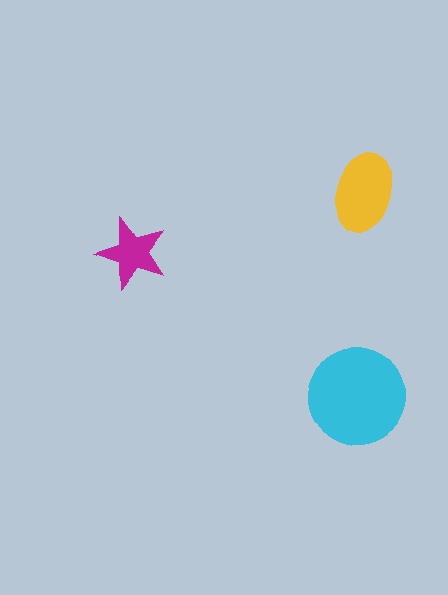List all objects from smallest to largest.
The magenta star, the yellow ellipse, the cyan circle.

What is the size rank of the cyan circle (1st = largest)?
1st.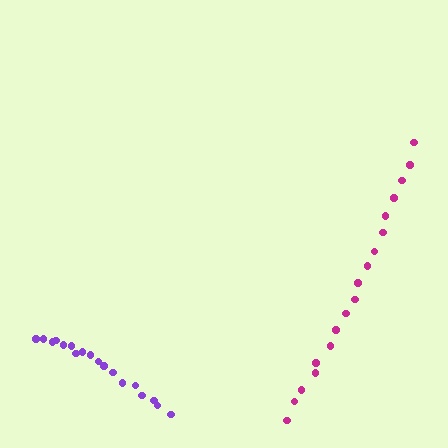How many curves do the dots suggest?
There are 2 distinct paths.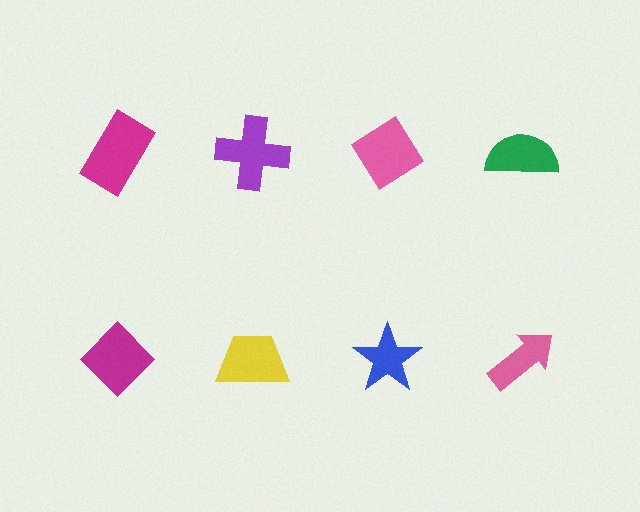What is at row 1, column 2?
A purple cross.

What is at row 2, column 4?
A pink arrow.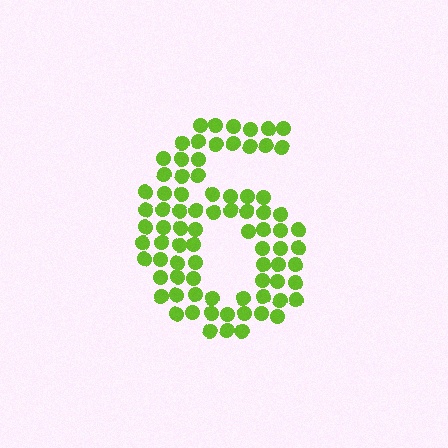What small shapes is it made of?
It is made of small circles.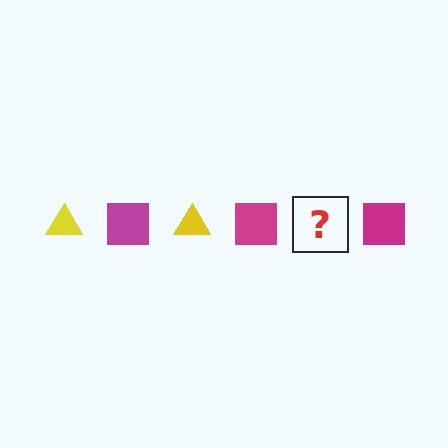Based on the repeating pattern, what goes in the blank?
The blank should be a yellow triangle.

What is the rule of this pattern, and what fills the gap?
The rule is that the pattern alternates between yellow triangle and magenta square. The gap should be filled with a yellow triangle.